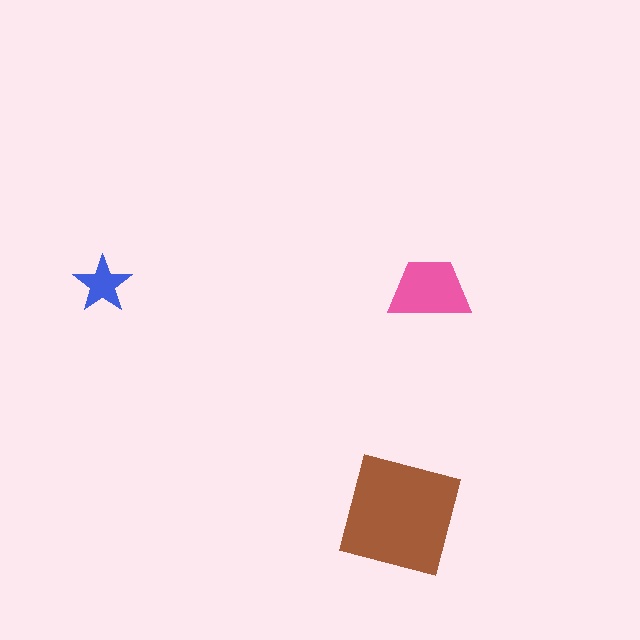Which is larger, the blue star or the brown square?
The brown square.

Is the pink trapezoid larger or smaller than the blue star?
Larger.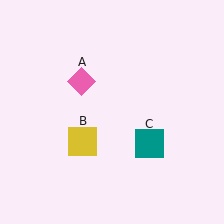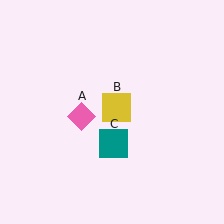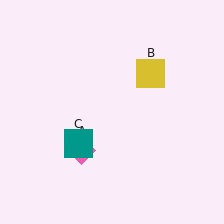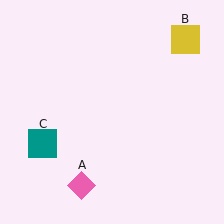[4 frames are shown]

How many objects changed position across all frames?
3 objects changed position: pink diamond (object A), yellow square (object B), teal square (object C).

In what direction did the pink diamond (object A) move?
The pink diamond (object A) moved down.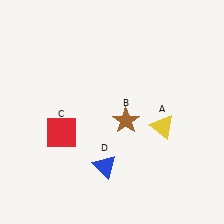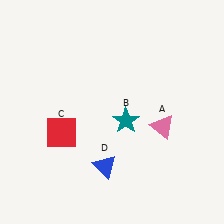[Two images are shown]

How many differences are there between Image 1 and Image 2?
There are 2 differences between the two images.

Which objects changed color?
A changed from yellow to pink. B changed from brown to teal.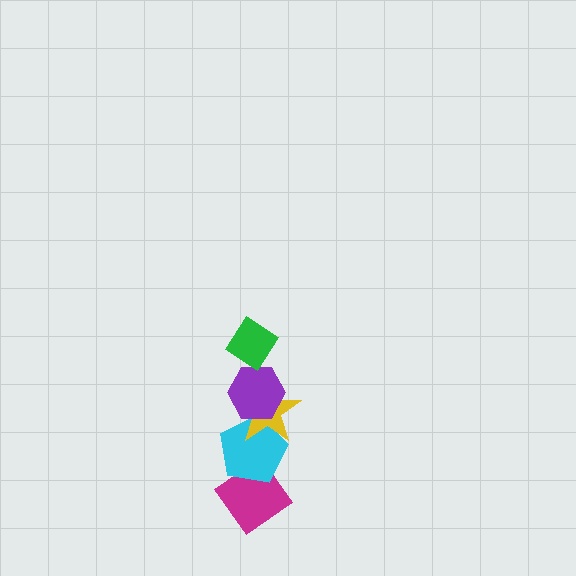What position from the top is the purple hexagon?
The purple hexagon is 2nd from the top.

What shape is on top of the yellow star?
The purple hexagon is on top of the yellow star.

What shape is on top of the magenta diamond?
The cyan pentagon is on top of the magenta diamond.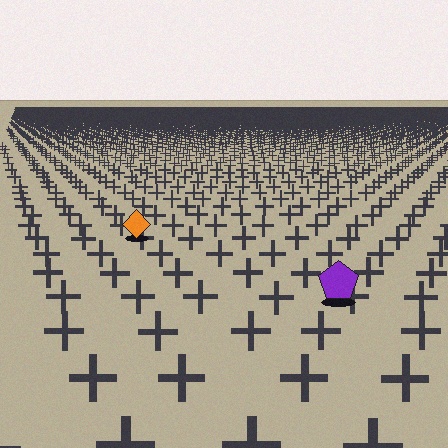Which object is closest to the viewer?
The purple pentagon is closest. The texture marks near it are larger and more spread out.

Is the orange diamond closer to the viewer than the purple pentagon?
No. The purple pentagon is closer — you can tell from the texture gradient: the ground texture is coarser near it.